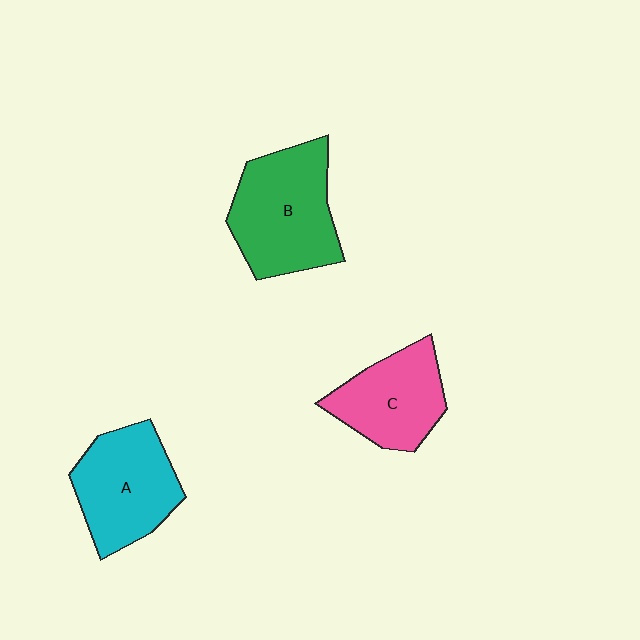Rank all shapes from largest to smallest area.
From largest to smallest: B (green), A (cyan), C (pink).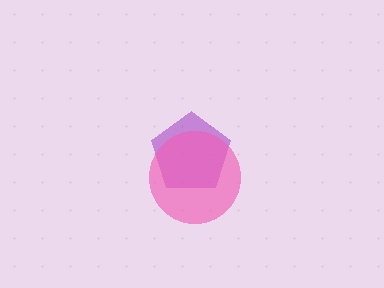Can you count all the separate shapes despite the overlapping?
Yes, there are 2 separate shapes.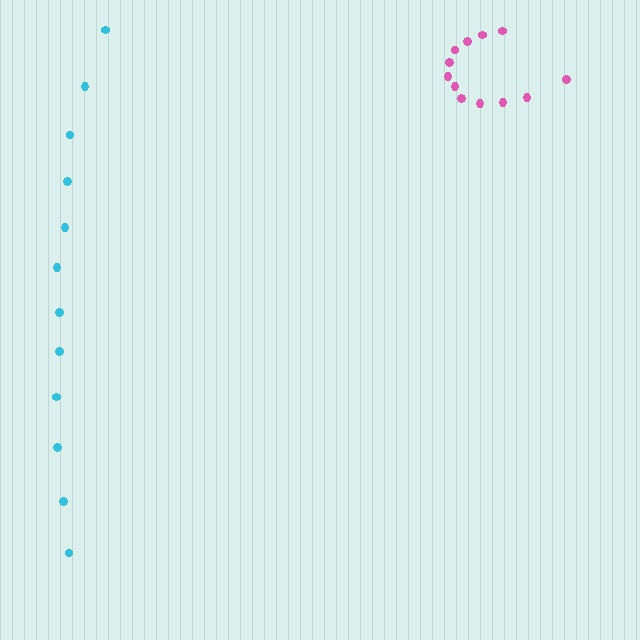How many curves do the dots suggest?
There are 2 distinct paths.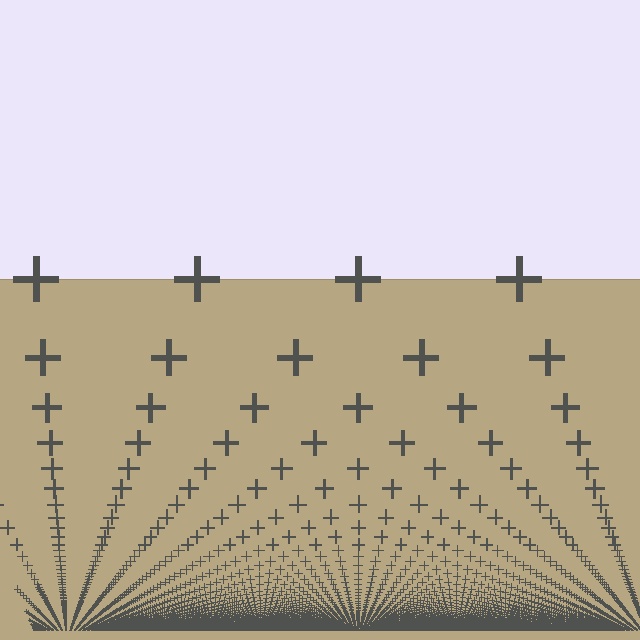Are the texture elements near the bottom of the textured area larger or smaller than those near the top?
Smaller. The gradient is inverted — elements near the bottom are smaller and denser.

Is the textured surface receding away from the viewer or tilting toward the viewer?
The surface appears to tilt toward the viewer. Texture elements get larger and sparser toward the top.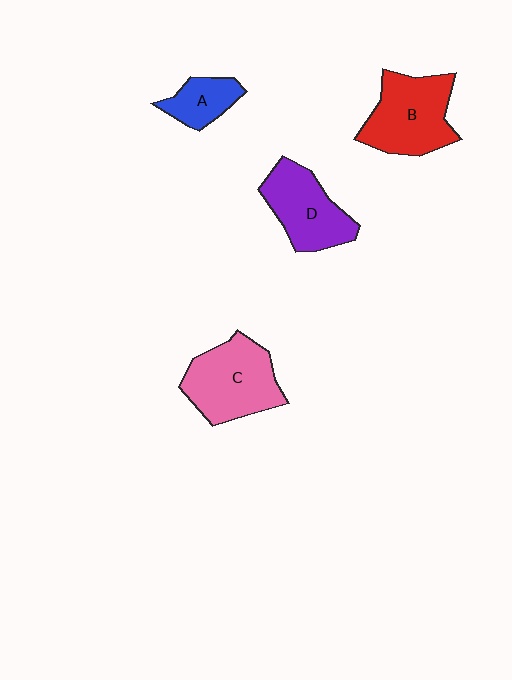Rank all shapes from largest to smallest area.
From largest to smallest: C (pink), B (red), D (purple), A (blue).